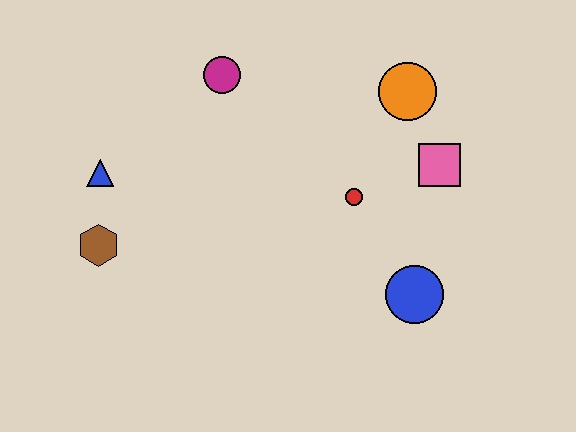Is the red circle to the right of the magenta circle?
Yes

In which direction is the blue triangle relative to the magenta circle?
The blue triangle is to the left of the magenta circle.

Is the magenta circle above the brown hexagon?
Yes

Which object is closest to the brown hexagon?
The blue triangle is closest to the brown hexagon.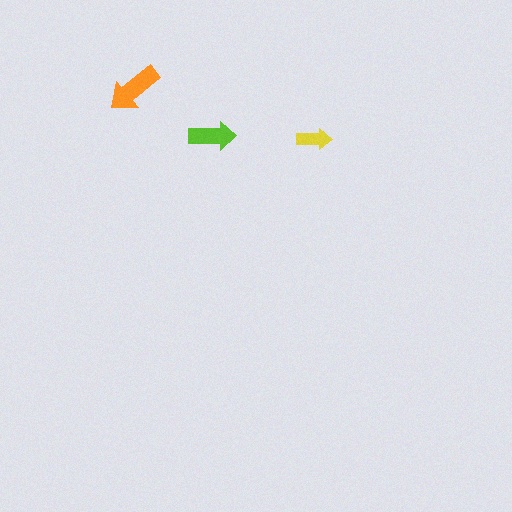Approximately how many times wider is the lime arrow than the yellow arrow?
About 1.5 times wider.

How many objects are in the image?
There are 3 objects in the image.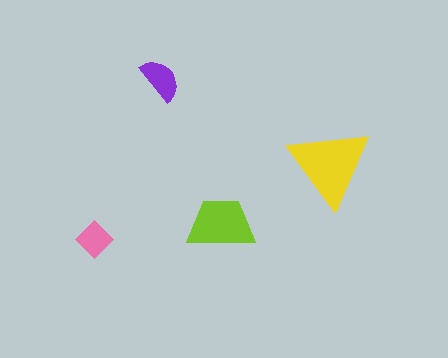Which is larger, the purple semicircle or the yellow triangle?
The yellow triangle.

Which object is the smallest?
The pink diamond.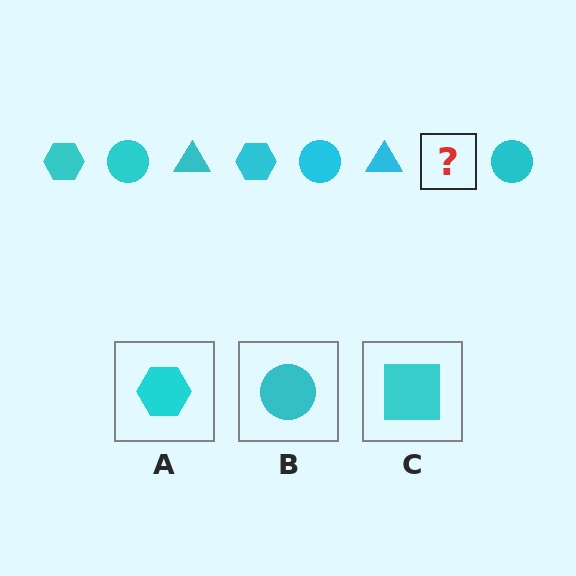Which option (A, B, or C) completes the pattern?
A.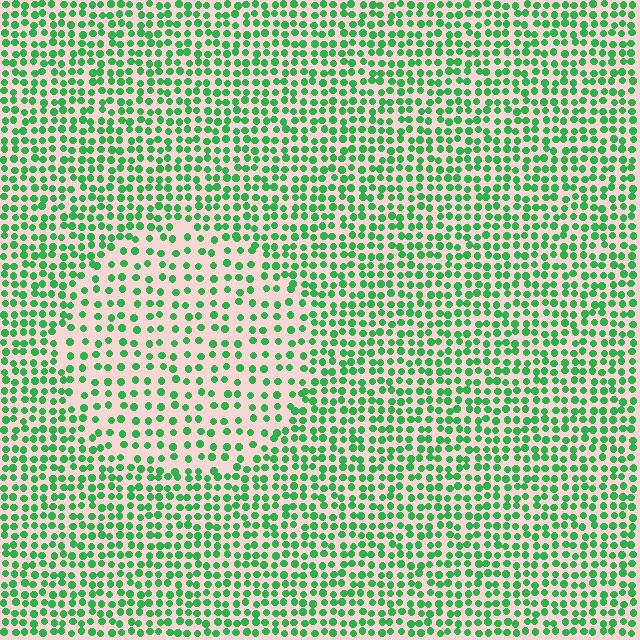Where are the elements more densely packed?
The elements are more densely packed outside the circle boundary.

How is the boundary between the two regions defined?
The boundary is defined by a change in element density (approximately 1.8x ratio). All elements are the same color, size, and shape.